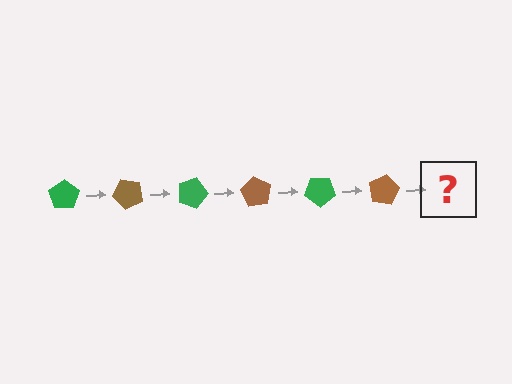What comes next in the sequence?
The next element should be a green pentagon, rotated 270 degrees from the start.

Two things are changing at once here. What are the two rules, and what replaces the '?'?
The two rules are that it rotates 45 degrees each step and the color cycles through green and brown. The '?' should be a green pentagon, rotated 270 degrees from the start.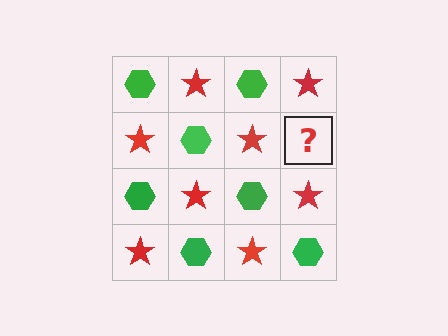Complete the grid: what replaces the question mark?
The question mark should be replaced with a green hexagon.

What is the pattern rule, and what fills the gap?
The rule is that it alternates green hexagon and red star in a checkerboard pattern. The gap should be filled with a green hexagon.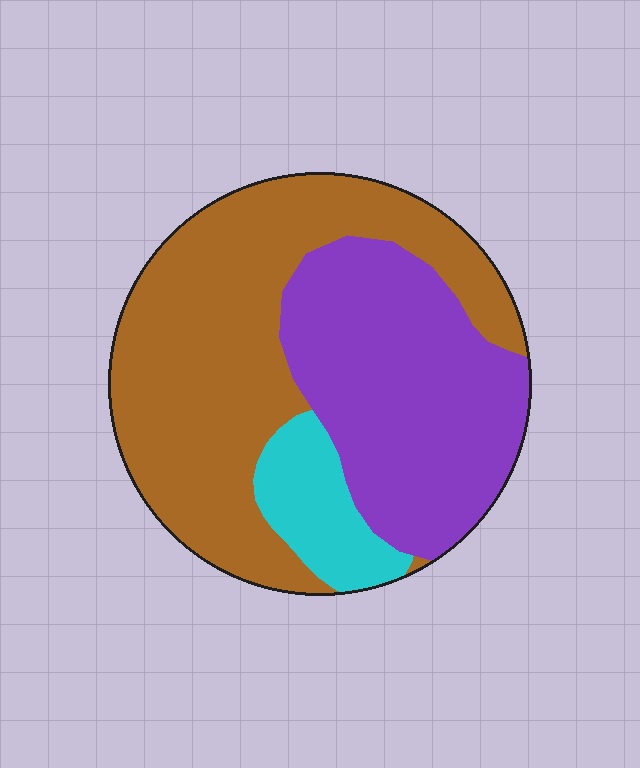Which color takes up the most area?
Brown, at roughly 50%.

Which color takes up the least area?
Cyan, at roughly 10%.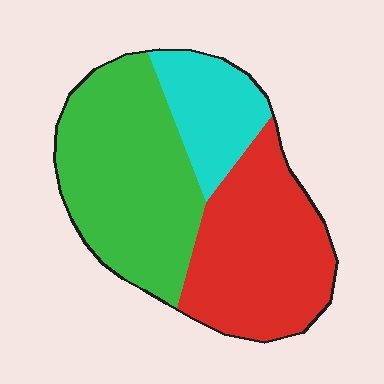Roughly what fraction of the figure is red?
Red takes up about three eighths (3/8) of the figure.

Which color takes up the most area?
Green, at roughly 45%.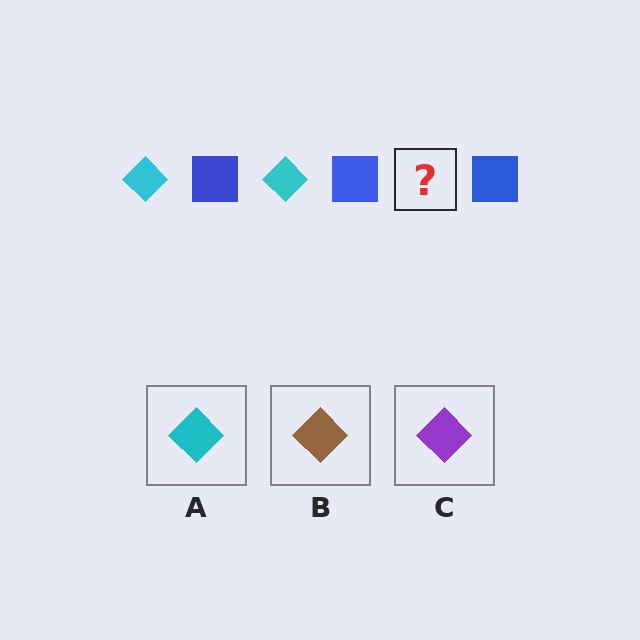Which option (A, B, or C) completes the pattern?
A.